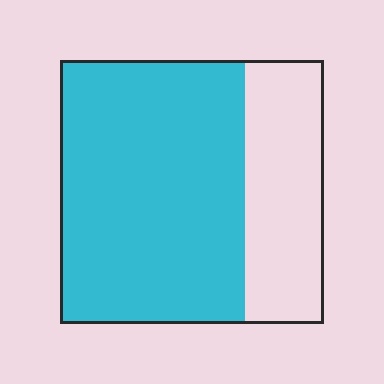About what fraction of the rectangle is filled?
About two thirds (2/3).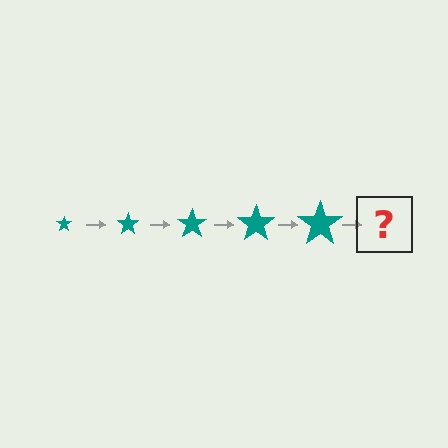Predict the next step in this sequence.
The next step is a teal star, larger than the previous one.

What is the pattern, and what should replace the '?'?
The pattern is that the star gets progressively larger each step. The '?' should be a teal star, larger than the previous one.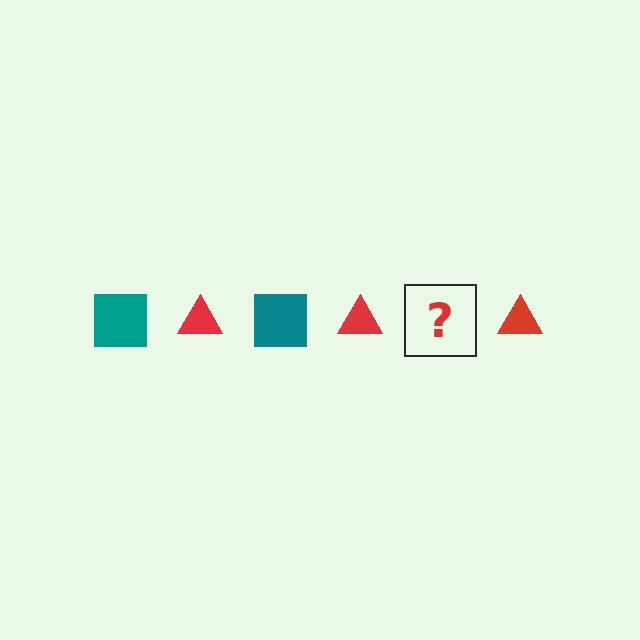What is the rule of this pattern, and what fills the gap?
The rule is that the pattern alternates between teal square and red triangle. The gap should be filled with a teal square.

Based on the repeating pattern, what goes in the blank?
The blank should be a teal square.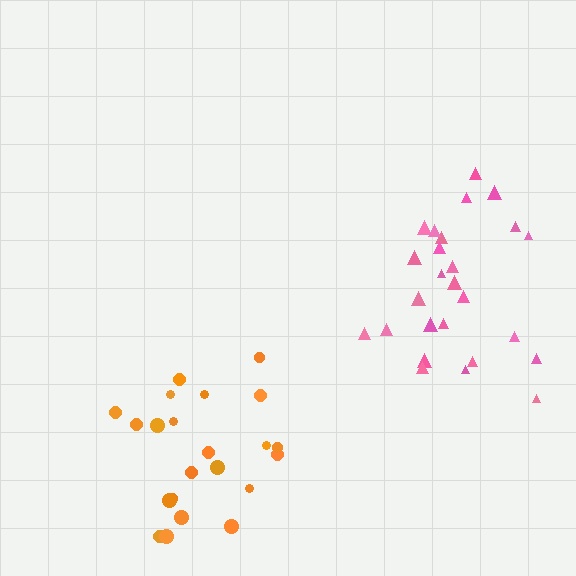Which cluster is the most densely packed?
Orange.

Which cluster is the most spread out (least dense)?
Pink.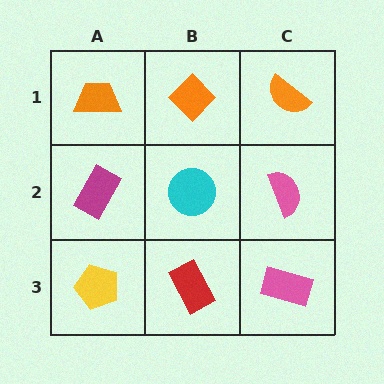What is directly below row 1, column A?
A magenta rectangle.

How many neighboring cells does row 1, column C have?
2.